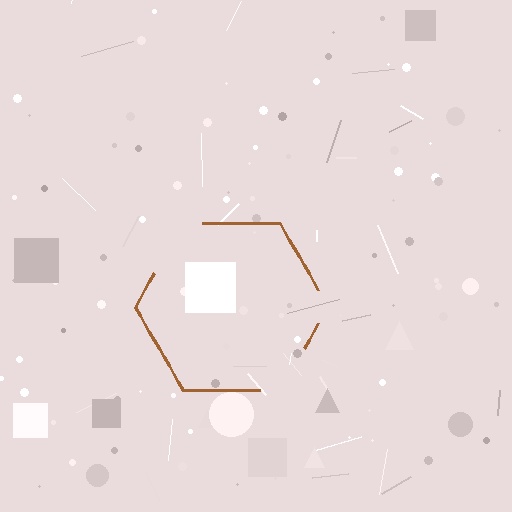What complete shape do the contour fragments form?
The contour fragments form a hexagon.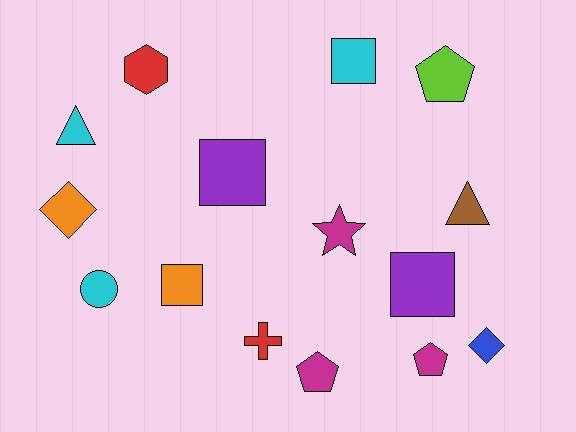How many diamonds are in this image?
There are 2 diamonds.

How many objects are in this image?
There are 15 objects.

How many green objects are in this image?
There are no green objects.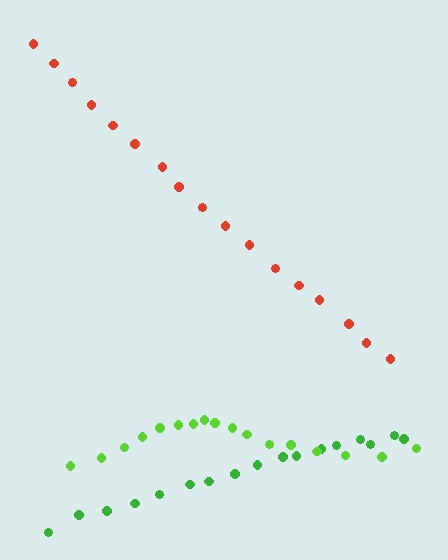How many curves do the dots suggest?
There are 3 distinct paths.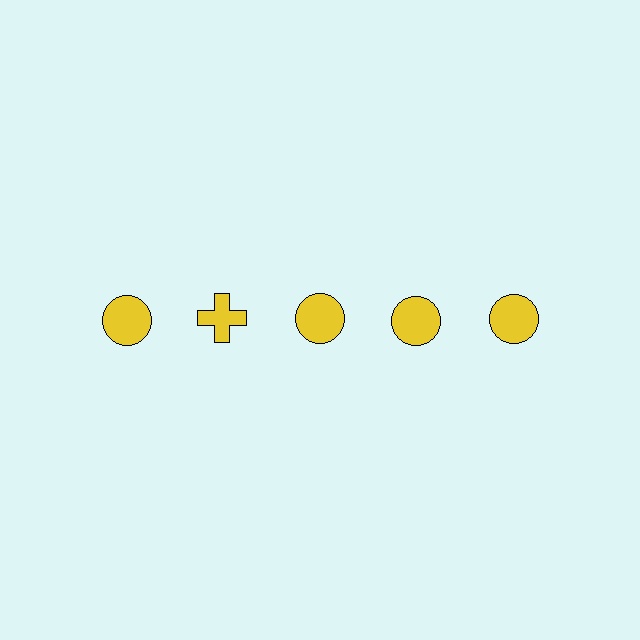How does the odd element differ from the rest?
It has a different shape: cross instead of circle.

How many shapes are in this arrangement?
There are 5 shapes arranged in a grid pattern.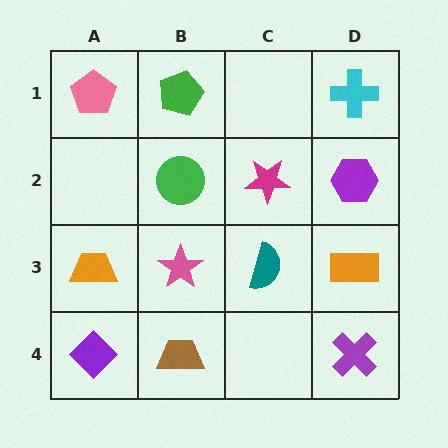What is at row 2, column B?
A green circle.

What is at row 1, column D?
A cyan cross.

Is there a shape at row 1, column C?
No, that cell is empty.